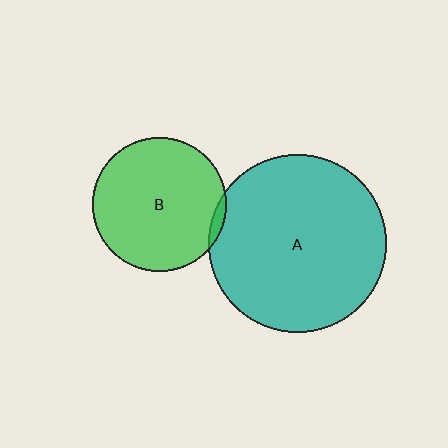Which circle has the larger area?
Circle A (teal).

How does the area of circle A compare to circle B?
Approximately 1.8 times.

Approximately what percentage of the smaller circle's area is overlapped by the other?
Approximately 5%.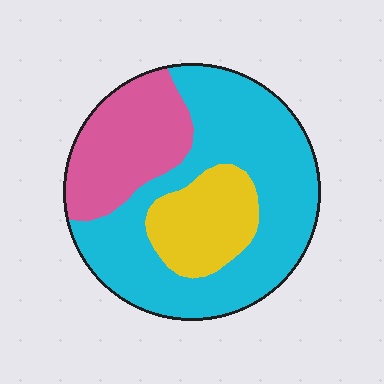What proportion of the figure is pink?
Pink covers 24% of the figure.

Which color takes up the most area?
Cyan, at roughly 60%.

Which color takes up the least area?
Yellow, at roughly 20%.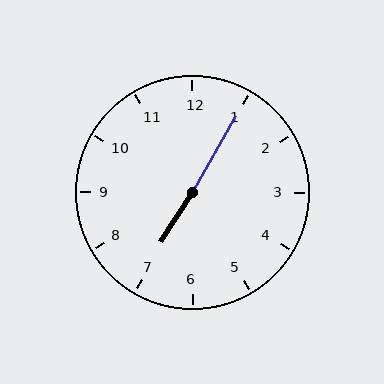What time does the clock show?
7:05.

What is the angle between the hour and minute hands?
Approximately 178 degrees.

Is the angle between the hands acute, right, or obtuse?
It is obtuse.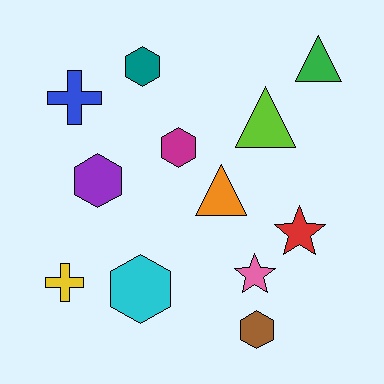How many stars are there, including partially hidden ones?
There are 2 stars.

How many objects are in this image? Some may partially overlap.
There are 12 objects.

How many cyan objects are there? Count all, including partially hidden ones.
There is 1 cyan object.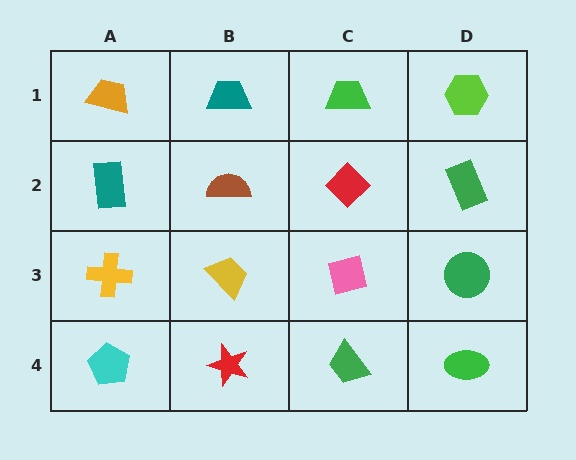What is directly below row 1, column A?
A teal rectangle.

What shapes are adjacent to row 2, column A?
An orange trapezoid (row 1, column A), a yellow cross (row 3, column A), a brown semicircle (row 2, column B).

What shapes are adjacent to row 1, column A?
A teal rectangle (row 2, column A), a teal trapezoid (row 1, column B).